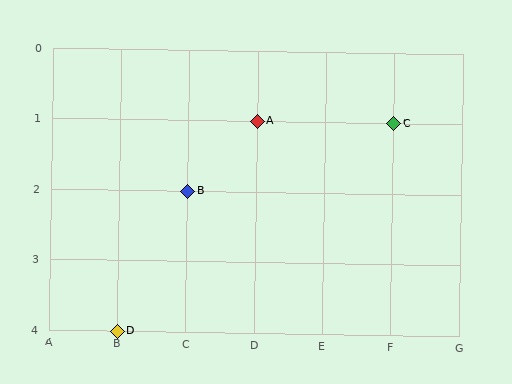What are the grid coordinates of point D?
Point D is at grid coordinates (B, 4).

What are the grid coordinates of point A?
Point A is at grid coordinates (D, 1).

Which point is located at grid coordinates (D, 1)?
Point A is at (D, 1).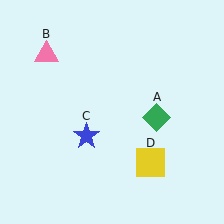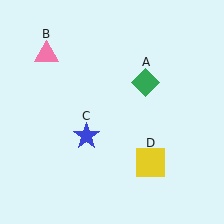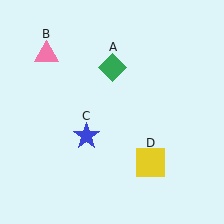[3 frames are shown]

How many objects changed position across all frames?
1 object changed position: green diamond (object A).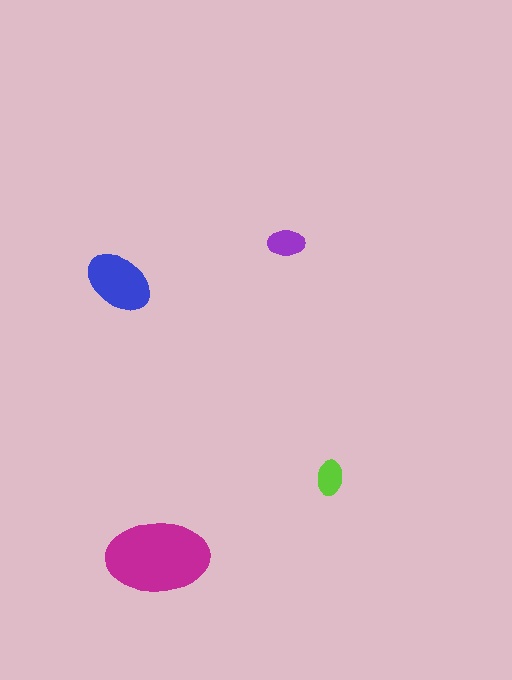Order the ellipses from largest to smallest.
the magenta one, the blue one, the purple one, the lime one.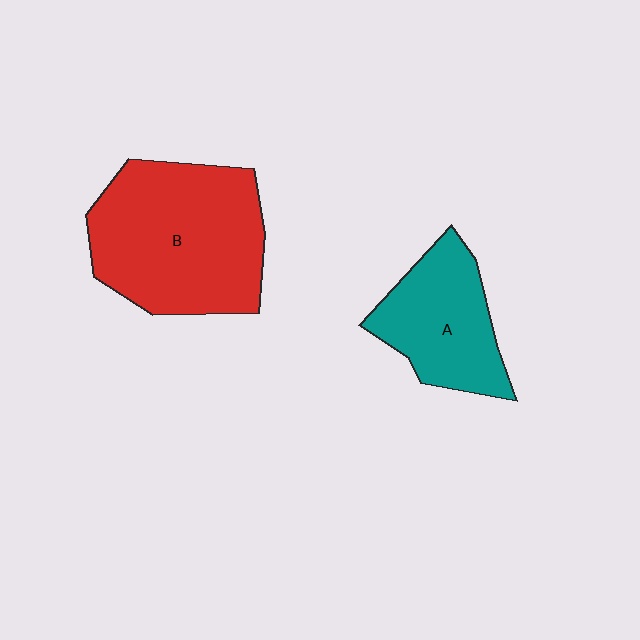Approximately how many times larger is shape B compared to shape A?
Approximately 1.7 times.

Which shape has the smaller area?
Shape A (teal).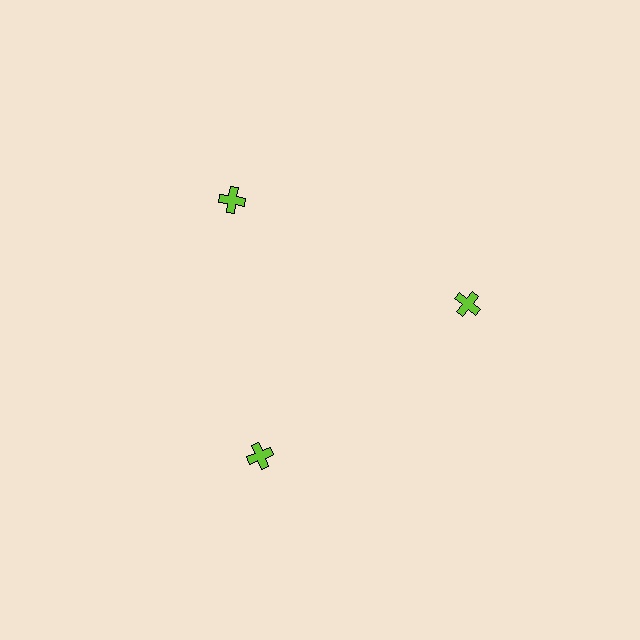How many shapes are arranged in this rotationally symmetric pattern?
There are 3 shapes, arranged in 3 groups of 1.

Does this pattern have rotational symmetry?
Yes, this pattern has 3-fold rotational symmetry. It looks the same after rotating 120 degrees around the center.